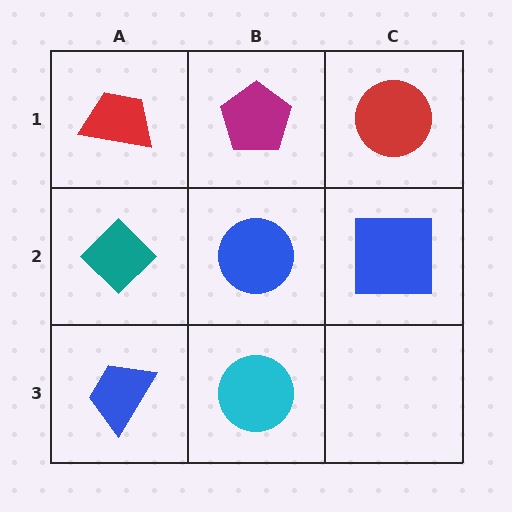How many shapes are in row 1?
3 shapes.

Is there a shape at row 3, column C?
No, that cell is empty.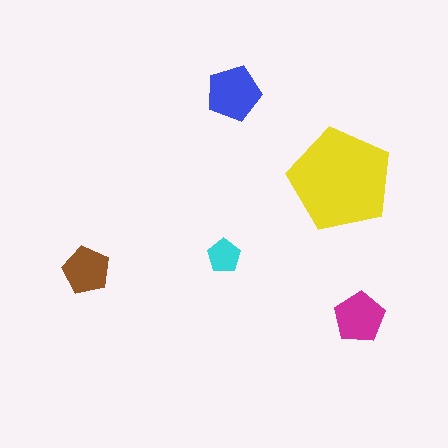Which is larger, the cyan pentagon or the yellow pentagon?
The yellow one.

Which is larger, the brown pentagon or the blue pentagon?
The blue one.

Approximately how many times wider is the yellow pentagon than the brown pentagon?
About 2 times wider.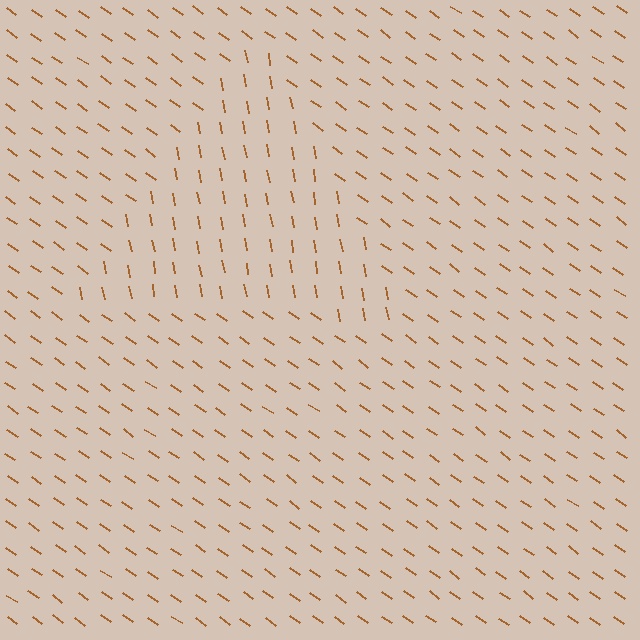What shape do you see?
I see a triangle.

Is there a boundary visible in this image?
Yes, there is a texture boundary formed by a change in line orientation.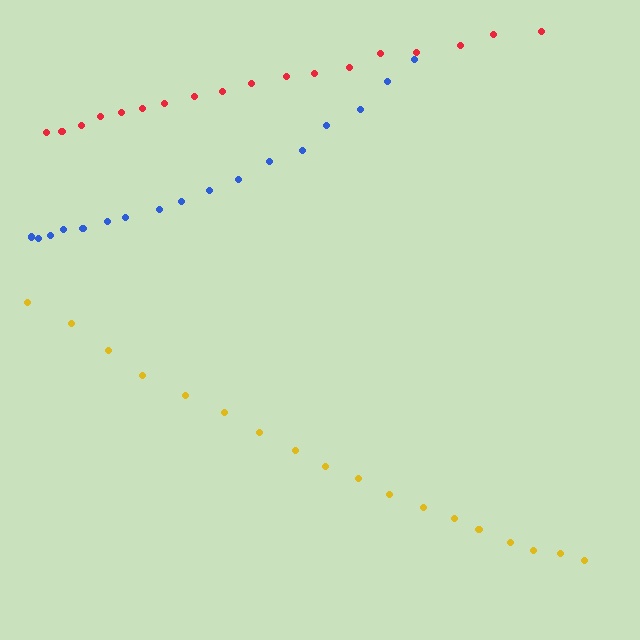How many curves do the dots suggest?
There are 3 distinct paths.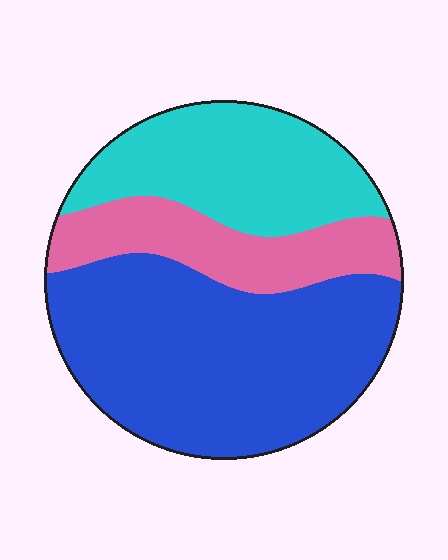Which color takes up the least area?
Pink, at roughly 20%.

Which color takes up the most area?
Blue, at roughly 50%.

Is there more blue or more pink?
Blue.